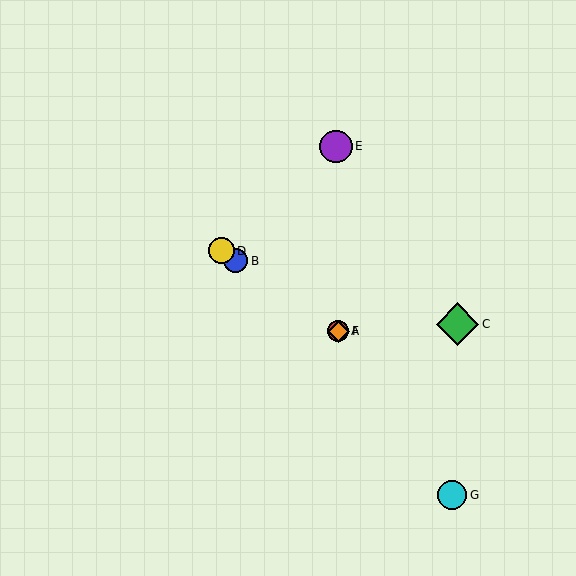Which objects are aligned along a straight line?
Objects A, B, D, F are aligned along a straight line.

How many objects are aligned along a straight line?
4 objects (A, B, D, F) are aligned along a straight line.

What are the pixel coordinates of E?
Object E is at (336, 146).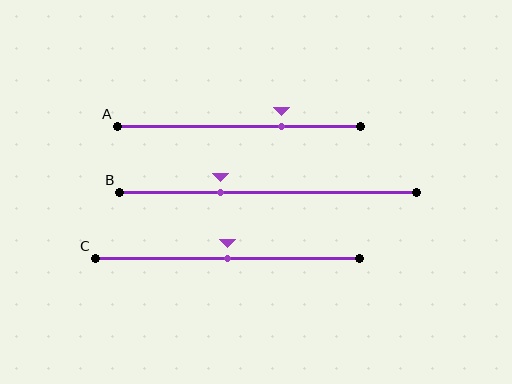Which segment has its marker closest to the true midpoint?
Segment C has its marker closest to the true midpoint.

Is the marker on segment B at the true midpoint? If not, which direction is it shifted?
No, the marker on segment B is shifted to the left by about 16% of the segment length.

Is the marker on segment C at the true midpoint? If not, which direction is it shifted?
Yes, the marker on segment C is at the true midpoint.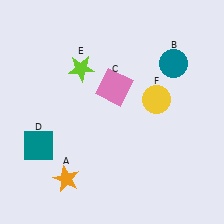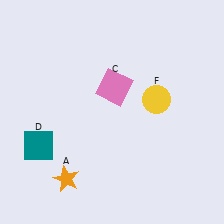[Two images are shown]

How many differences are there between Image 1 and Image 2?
There are 2 differences between the two images.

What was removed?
The teal circle (B), the lime star (E) were removed in Image 2.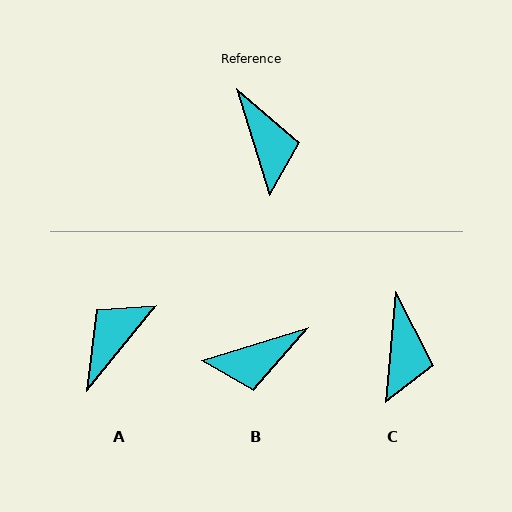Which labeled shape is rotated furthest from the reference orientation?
A, about 124 degrees away.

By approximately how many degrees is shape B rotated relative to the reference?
Approximately 90 degrees clockwise.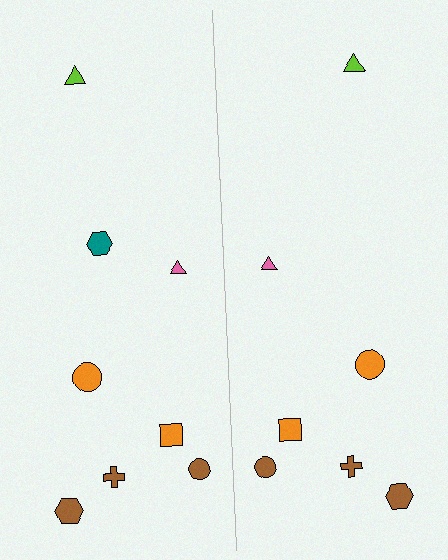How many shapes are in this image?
There are 15 shapes in this image.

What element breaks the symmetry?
A teal hexagon is missing from the right side.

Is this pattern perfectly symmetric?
No, the pattern is not perfectly symmetric. A teal hexagon is missing from the right side.